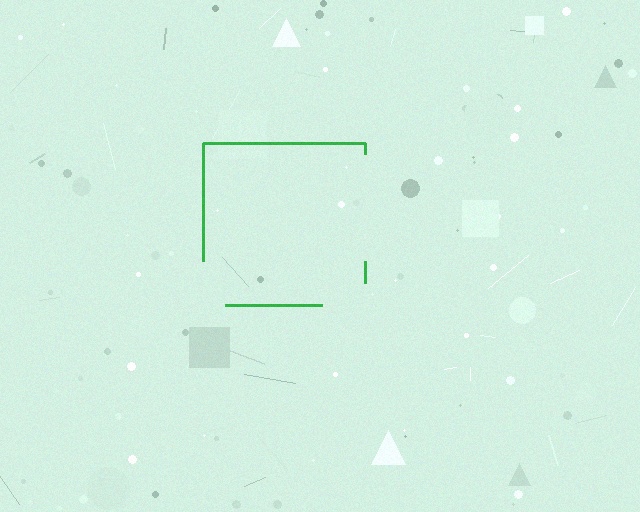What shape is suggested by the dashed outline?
The dashed outline suggests a square.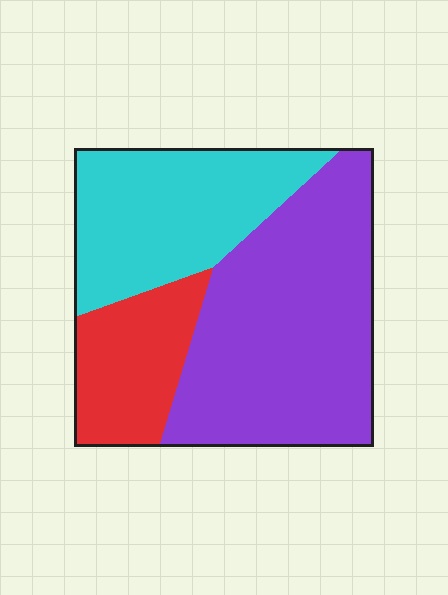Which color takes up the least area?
Red, at roughly 20%.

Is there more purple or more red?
Purple.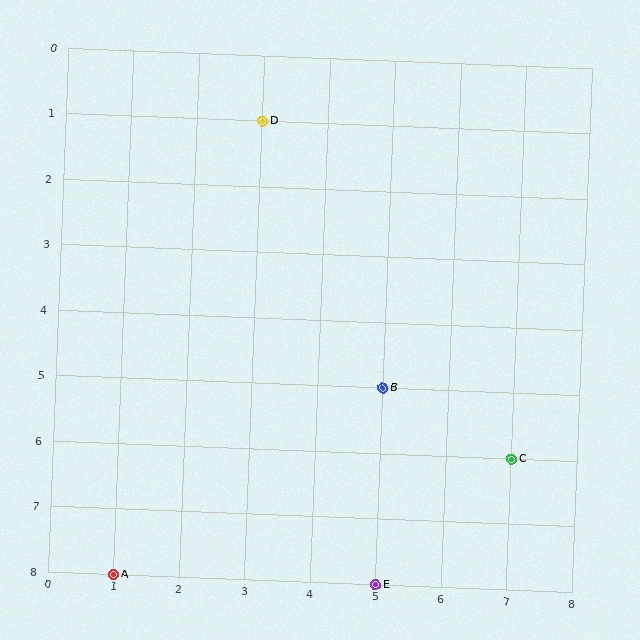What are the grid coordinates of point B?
Point B is at grid coordinates (5, 5).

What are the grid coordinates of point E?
Point E is at grid coordinates (5, 8).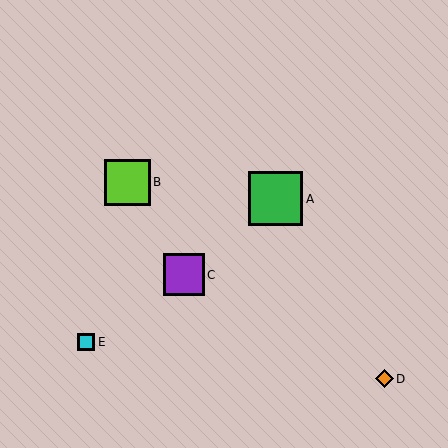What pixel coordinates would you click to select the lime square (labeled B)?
Click at (127, 182) to select the lime square B.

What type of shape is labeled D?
Shape D is an orange diamond.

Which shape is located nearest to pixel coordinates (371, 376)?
The orange diamond (labeled D) at (384, 379) is nearest to that location.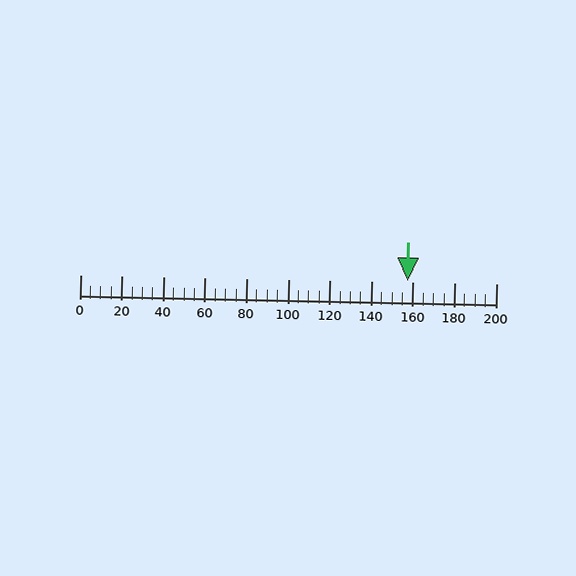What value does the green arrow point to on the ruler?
The green arrow points to approximately 158.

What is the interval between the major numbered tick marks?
The major tick marks are spaced 20 units apart.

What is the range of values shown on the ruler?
The ruler shows values from 0 to 200.